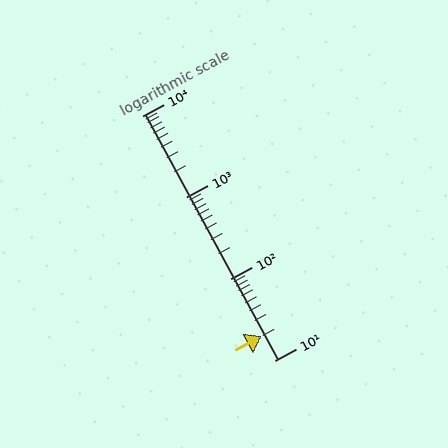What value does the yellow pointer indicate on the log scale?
The pointer indicates approximately 20.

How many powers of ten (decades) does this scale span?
The scale spans 3 decades, from 10 to 10000.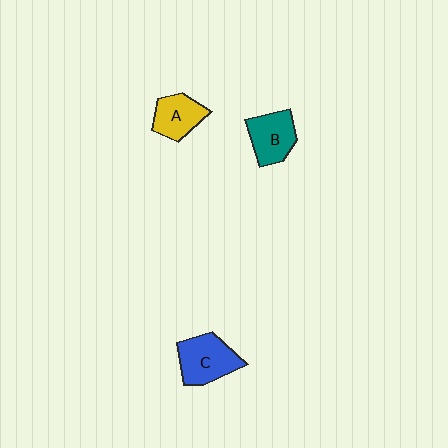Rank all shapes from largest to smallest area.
From largest to smallest: C (blue), B (teal), A (yellow).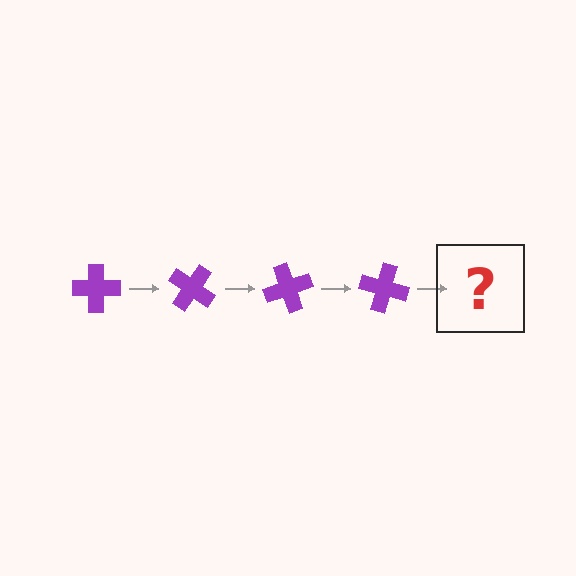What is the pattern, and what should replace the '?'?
The pattern is that the cross rotates 35 degrees each step. The '?' should be a purple cross rotated 140 degrees.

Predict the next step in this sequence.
The next step is a purple cross rotated 140 degrees.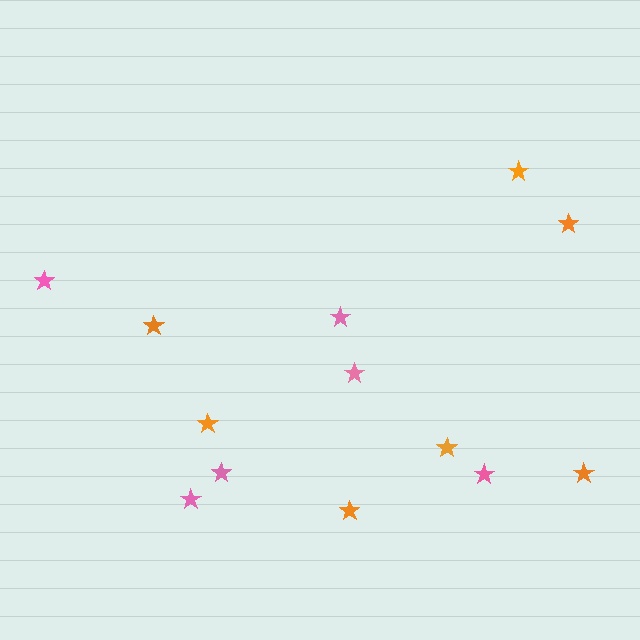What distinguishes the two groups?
There are 2 groups: one group of orange stars (7) and one group of pink stars (6).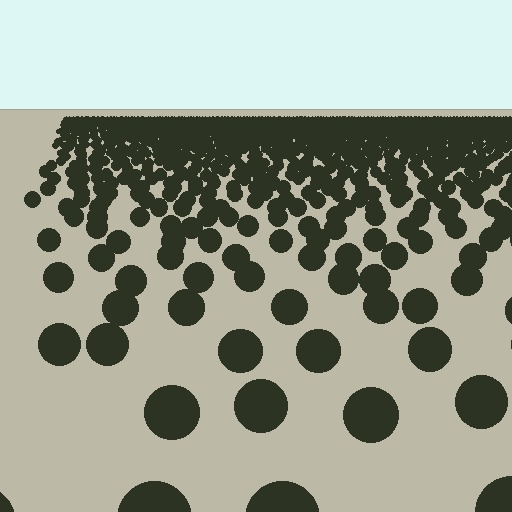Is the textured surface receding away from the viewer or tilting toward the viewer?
The surface is receding away from the viewer. Texture elements get smaller and denser toward the top.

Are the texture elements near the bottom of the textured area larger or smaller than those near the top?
Larger. Near the bottom, elements are closer to the viewer and appear at a bigger on-screen size.